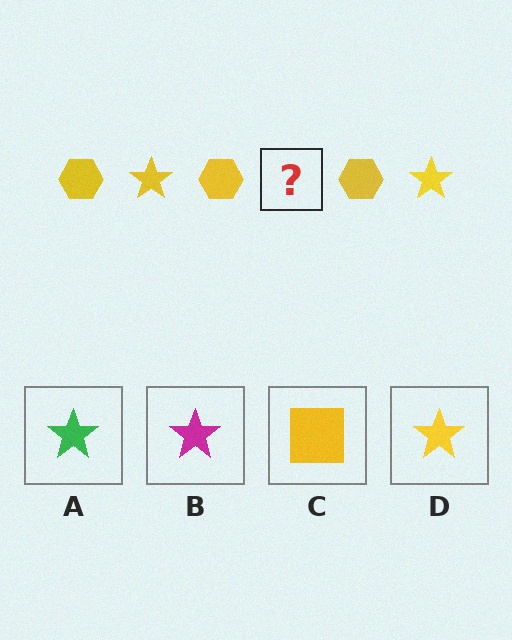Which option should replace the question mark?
Option D.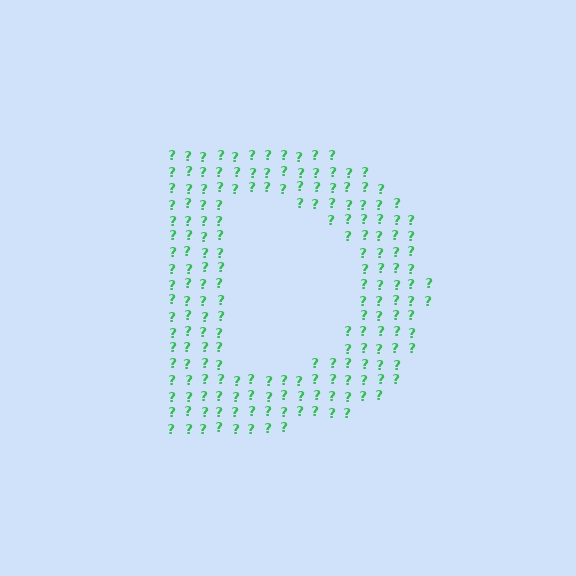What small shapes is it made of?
It is made of small question marks.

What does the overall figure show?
The overall figure shows the letter D.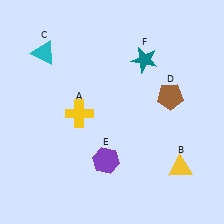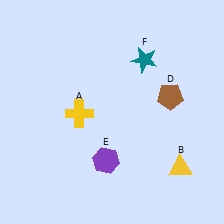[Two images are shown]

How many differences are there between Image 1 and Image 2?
There is 1 difference between the two images.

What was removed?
The cyan triangle (C) was removed in Image 2.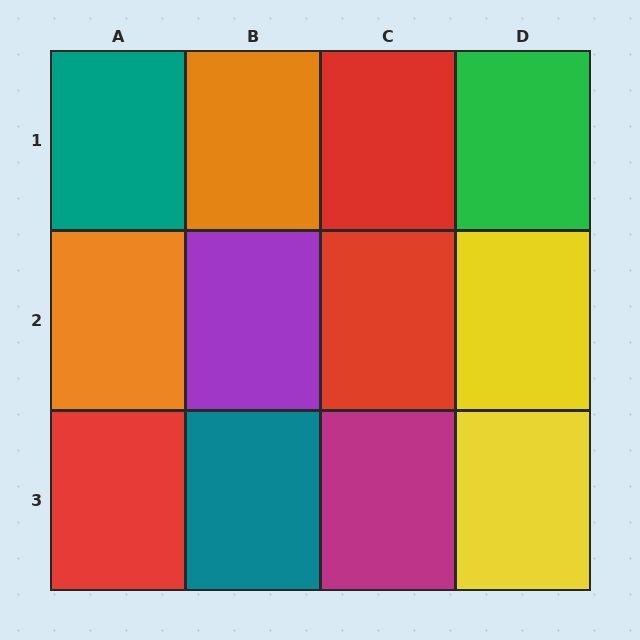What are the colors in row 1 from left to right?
Teal, orange, red, green.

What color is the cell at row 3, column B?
Teal.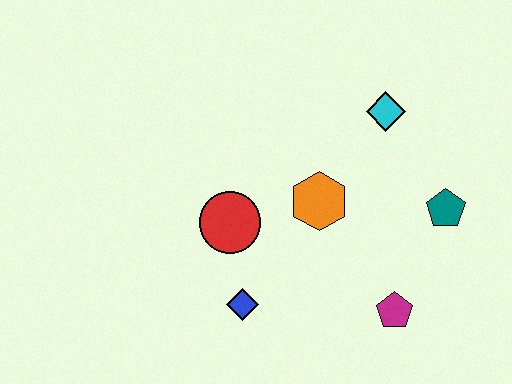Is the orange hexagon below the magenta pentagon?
No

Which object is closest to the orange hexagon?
The red circle is closest to the orange hexagon.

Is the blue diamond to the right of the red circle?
Yes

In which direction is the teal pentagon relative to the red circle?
The teal pentagon is to the right of the red circle.